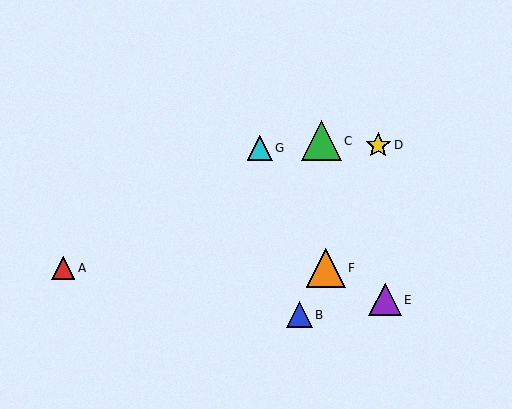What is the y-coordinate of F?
Object F is at y≈268.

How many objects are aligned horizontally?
2 objects (A, F) are aligned horizontally.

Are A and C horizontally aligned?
No, A is at y≈268 and C is at y≈141.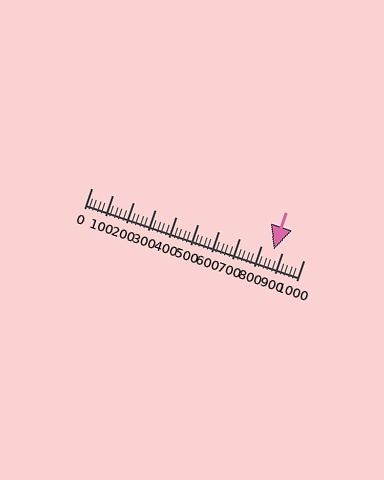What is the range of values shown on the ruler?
The ruler shows values from 0 to 1000.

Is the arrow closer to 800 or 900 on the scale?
The arrow is closer to 900.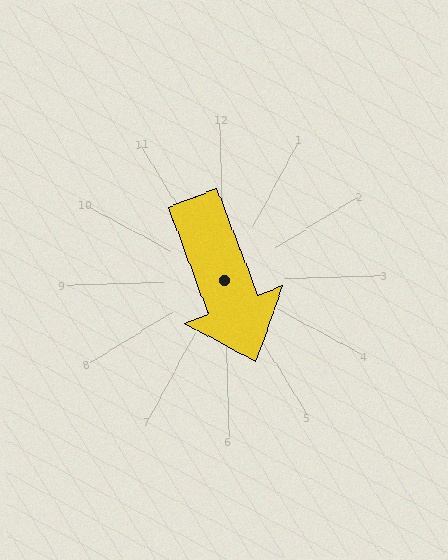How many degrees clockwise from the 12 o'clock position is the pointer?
Approximately 161 degrees.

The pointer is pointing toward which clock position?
Roughly 5 o'clock.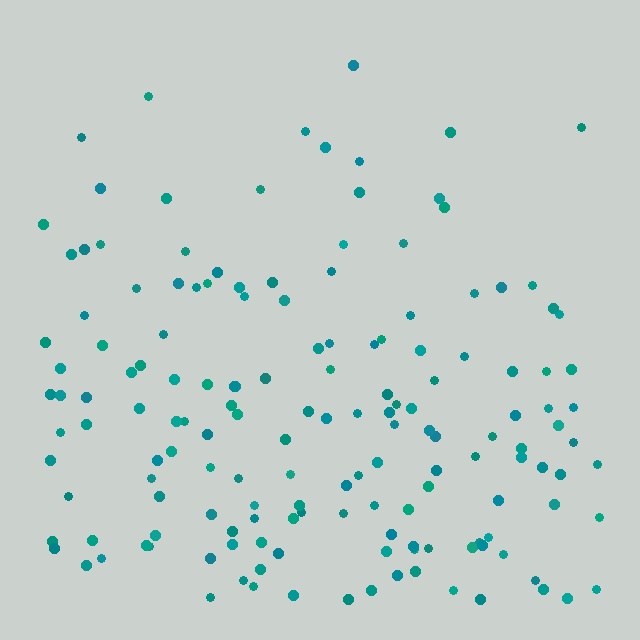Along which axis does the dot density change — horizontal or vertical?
Vertical.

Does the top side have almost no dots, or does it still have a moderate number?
Still a moderate number, just noticeably fewer than the bottom.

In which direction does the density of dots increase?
From top to bottom, with the bottom side densest.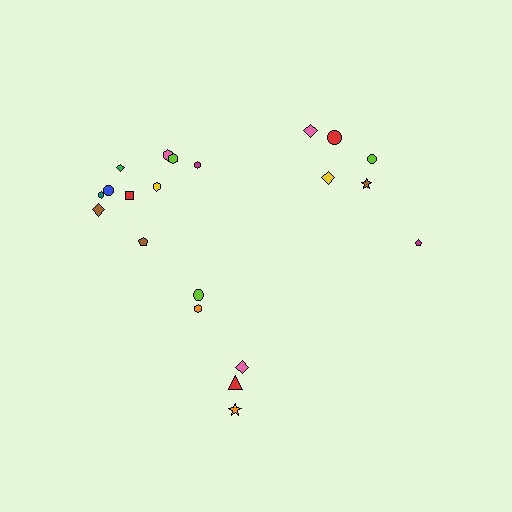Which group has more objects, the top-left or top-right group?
The top-left group.